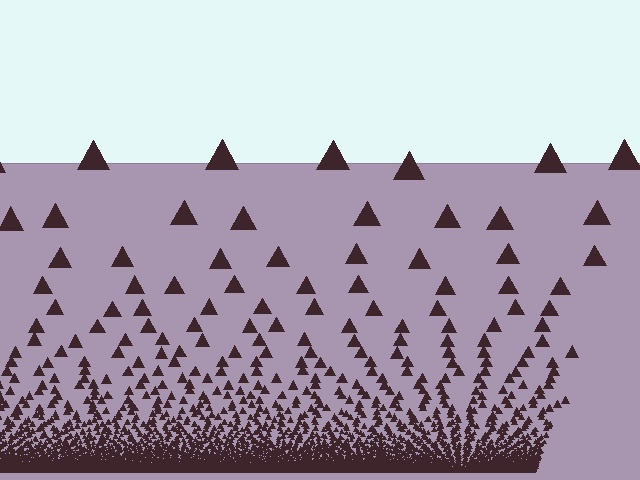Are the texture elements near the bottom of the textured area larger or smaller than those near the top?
Smaller. The gradient is inverted — elements near the bottom are smaller and denser.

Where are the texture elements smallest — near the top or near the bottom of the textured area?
Near the bottom.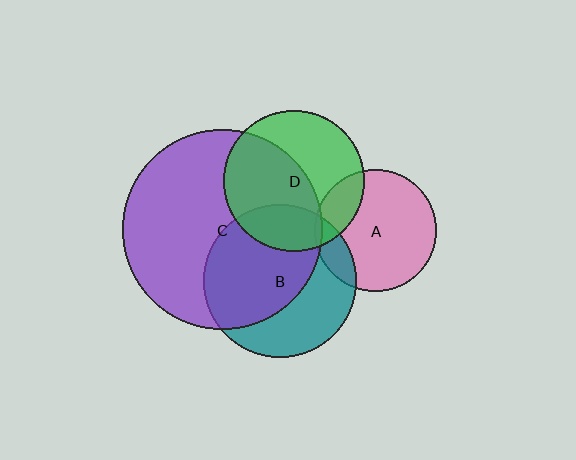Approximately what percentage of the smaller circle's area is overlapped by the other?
Approximately 20%.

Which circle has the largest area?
Circle C (purple).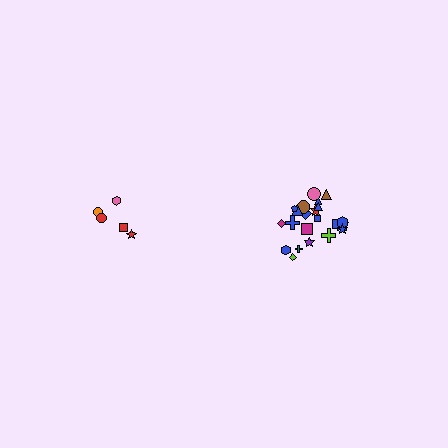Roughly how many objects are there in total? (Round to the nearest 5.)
Roughly 25 objects in total.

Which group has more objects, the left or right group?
The right group.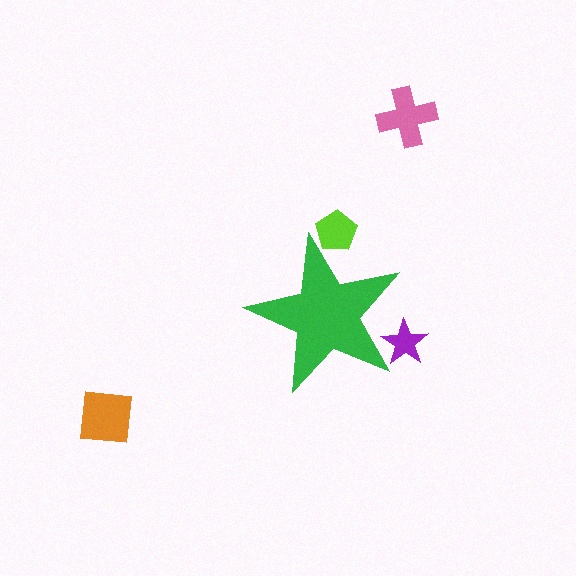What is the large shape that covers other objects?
A green star.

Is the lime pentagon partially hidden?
Yes, the lime pentagon is partially hidden behind the green star.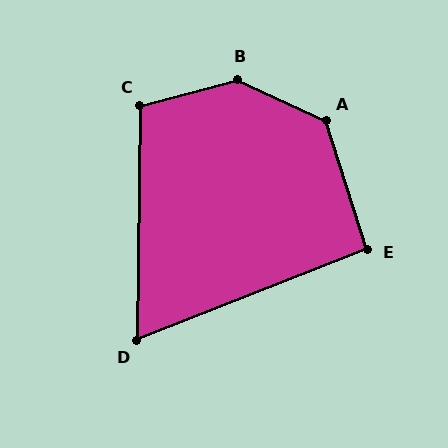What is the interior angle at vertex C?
Approximately 106 degrees (obtuse).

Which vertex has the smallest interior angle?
D, at approximately 68 degrees.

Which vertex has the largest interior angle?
B, at approximately 140 degrees.